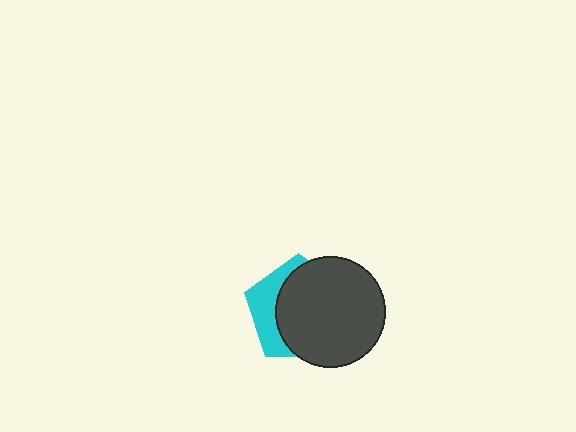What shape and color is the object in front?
The object in front is a dark gray circle.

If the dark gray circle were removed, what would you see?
You would see the complete cyan pentagon.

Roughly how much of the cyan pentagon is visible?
A small part of it is visible (roughly 31%).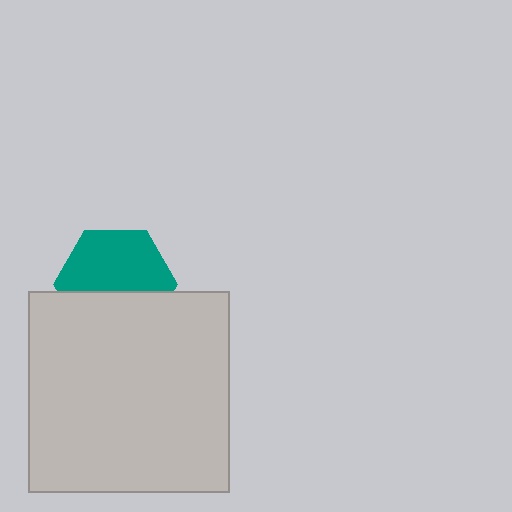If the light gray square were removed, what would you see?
You would see the complete teal hexagon.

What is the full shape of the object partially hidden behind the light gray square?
The partially hidden object is a teal hexagon.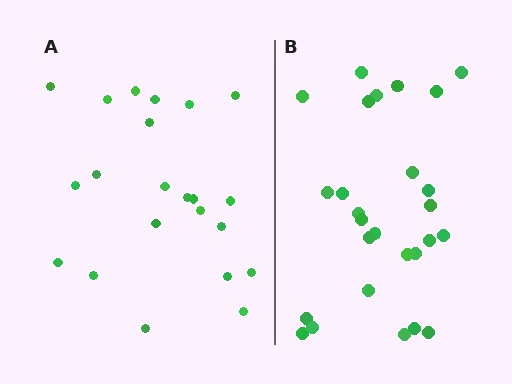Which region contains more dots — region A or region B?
Region B (the right region) has more dots.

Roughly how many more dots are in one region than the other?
Region B has about 5 more dots than region A.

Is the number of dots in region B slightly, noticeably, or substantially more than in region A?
Region B has only slightly more — the two regions are fairly close. The ratio is roughly 1.2 to 1.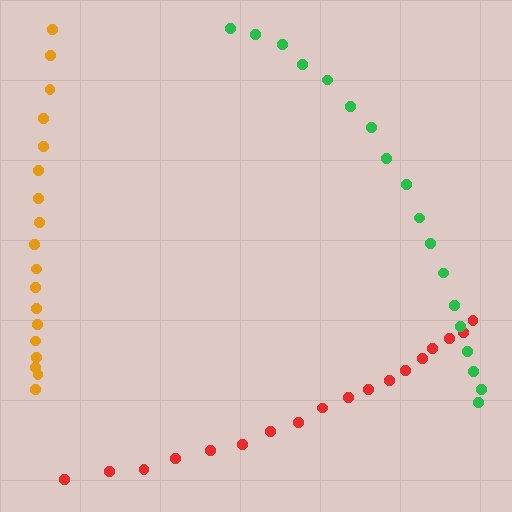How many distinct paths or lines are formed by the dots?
There are 3 distinct paths.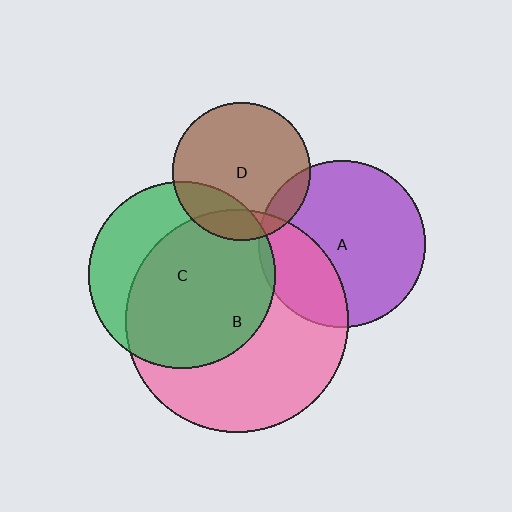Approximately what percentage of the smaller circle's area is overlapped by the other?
Approximately 20%.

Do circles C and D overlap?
Yes.